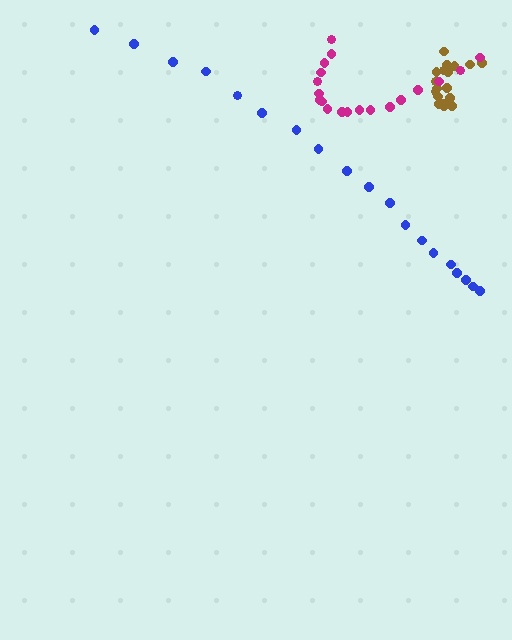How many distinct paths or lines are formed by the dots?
There are 3 distinct paths.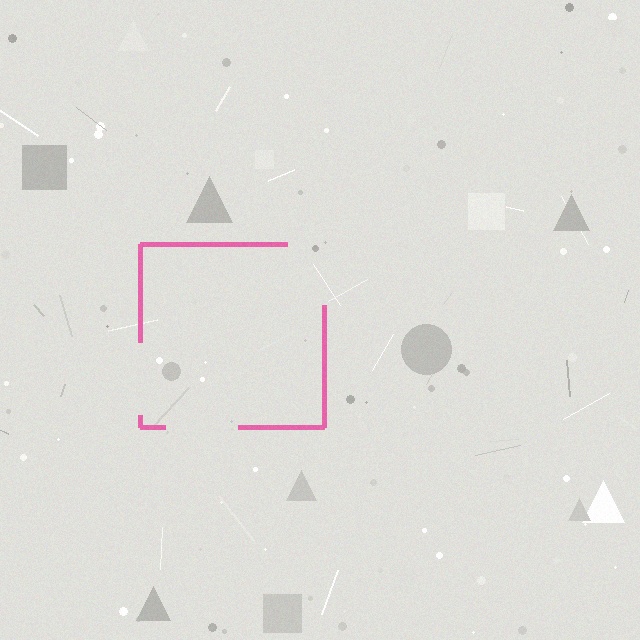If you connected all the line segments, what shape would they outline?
They would outline a square.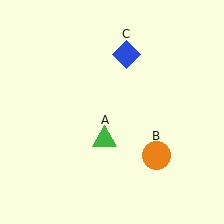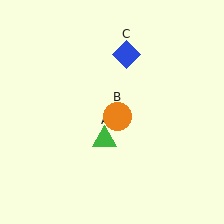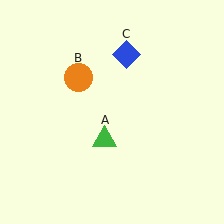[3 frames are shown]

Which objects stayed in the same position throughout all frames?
Green triangle (object A) and blue diamond (object C) remained stationary.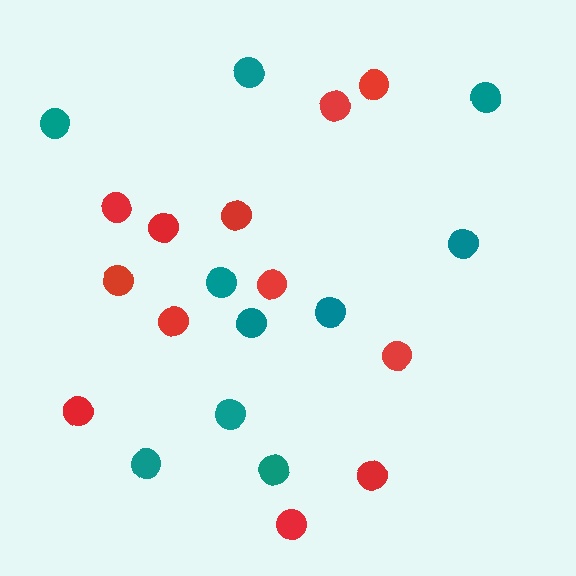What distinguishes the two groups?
There are 2 groups: one group of red circles (12) and one group of teal circles (10).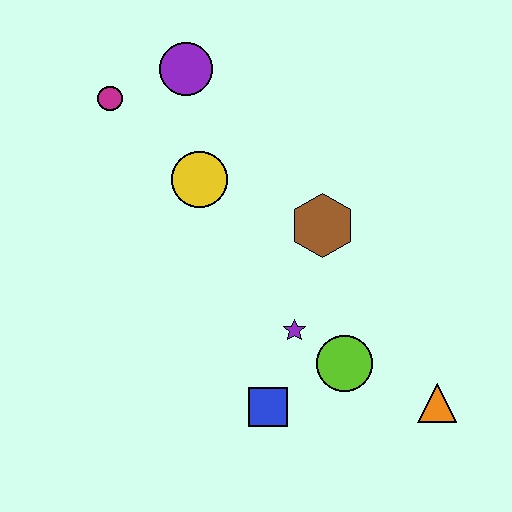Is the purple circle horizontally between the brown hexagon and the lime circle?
No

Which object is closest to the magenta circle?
The purple circle is closest to the magenta circle.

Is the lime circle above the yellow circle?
No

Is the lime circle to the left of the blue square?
No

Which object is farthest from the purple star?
The magenta circle is farthest from the purple star.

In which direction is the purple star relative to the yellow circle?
The purple star is below the yellow circle.